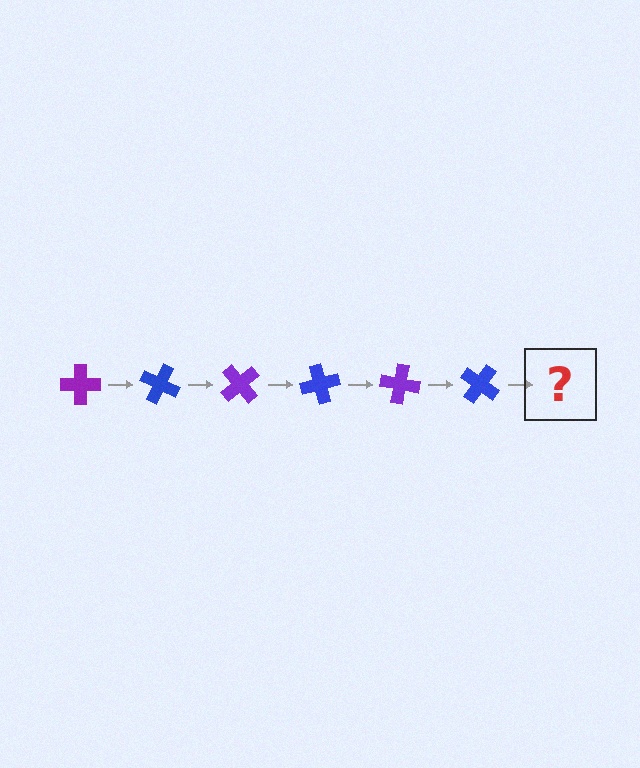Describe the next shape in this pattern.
It should be a purple cross, rotated 150 degrees from the start.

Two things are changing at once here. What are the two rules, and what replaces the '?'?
The two rules are that it rotates 25 degrees each step and the color cycles through purple and blue. The '?' should be a purple cross, rotated 150 degrees from the start.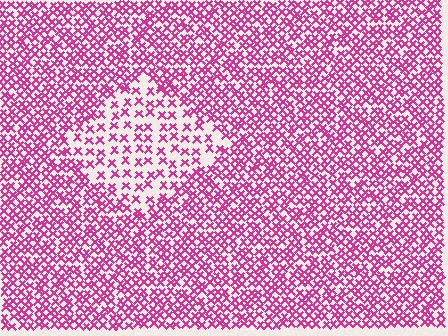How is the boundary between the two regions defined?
The boundary is defined by a change in element density (approximately 2.1x ratio). All elements are the same color, size, and shape.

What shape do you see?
I see a diamond.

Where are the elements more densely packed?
The elements are more densely packed outside the diamond boundary.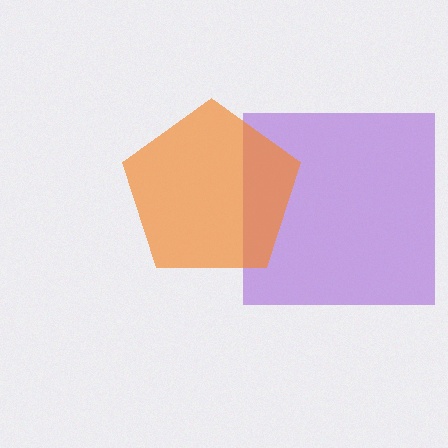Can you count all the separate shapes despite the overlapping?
Yes, there are 2 separate shapes.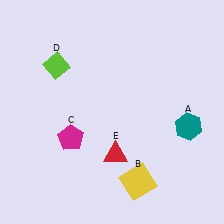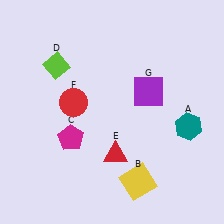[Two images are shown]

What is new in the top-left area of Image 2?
A red circle (F) was added in the top-left area of Image 2.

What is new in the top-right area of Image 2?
A purple square (G) was added in the top-right area of Image 2.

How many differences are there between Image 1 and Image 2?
There are 2 differences between the two images.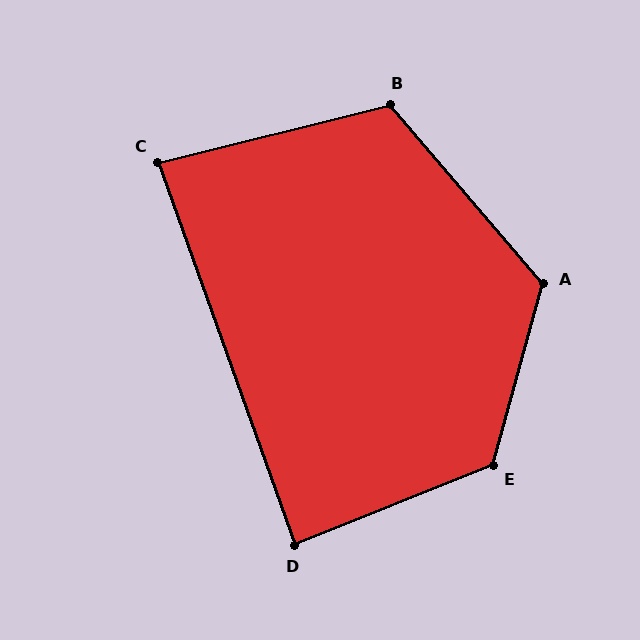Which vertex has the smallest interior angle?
C, at approximately 84 degrees.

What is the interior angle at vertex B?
Approximately 117 degrees (obtuse).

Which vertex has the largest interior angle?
E, at approximately 127 degrees.